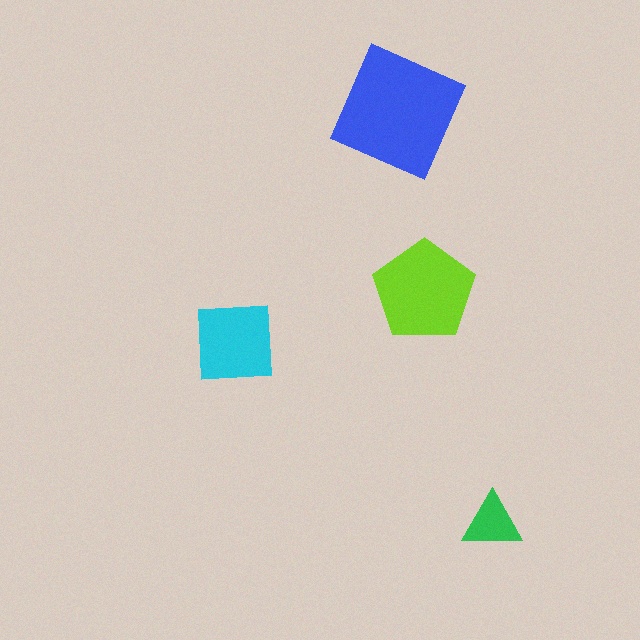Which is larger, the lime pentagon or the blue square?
The blue square.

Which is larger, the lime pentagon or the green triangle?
The lime pentagon.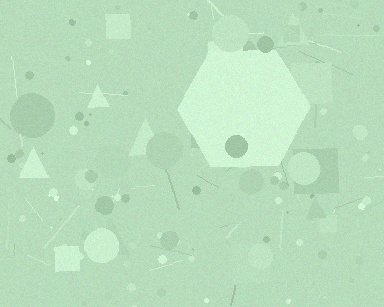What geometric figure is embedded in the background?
A hexagon is embedded in the background.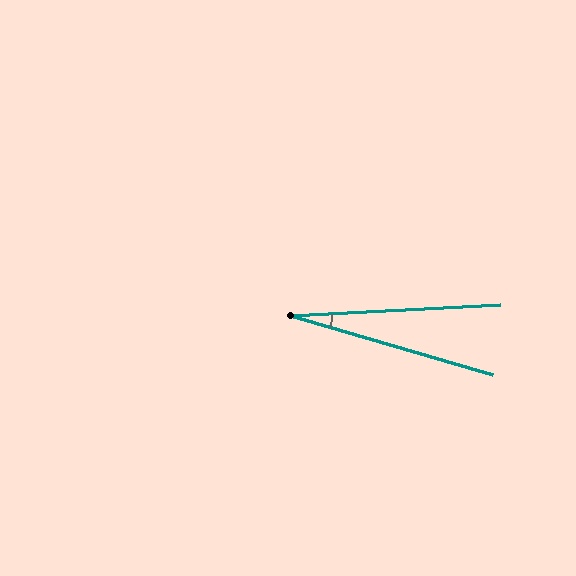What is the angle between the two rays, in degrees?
Approximately 19 degrees.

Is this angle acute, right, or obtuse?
It is acute.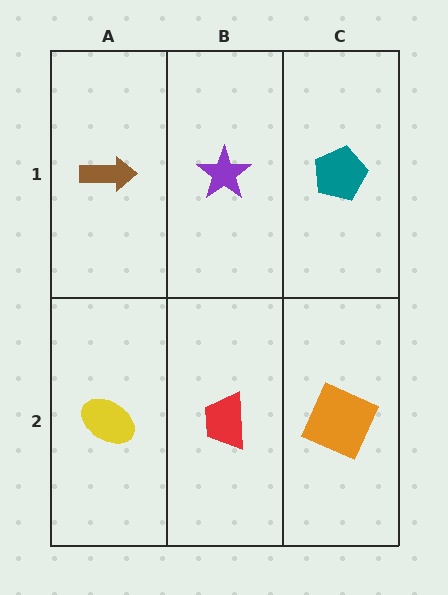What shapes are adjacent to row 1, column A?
A yellow ellipse (row 2, column A), a purple star (row 1, column B).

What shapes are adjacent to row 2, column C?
A teal pentagon (row 1, column C), a red trapezoid (row 2, column B).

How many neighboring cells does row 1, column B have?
3.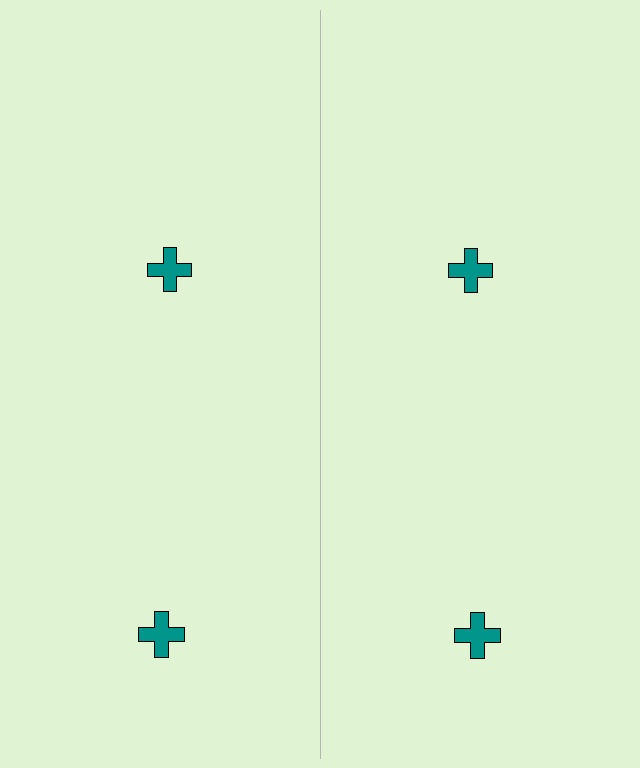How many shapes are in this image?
There are 4 shapes in this image.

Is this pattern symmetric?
Yes, this pattern has bilateral (reflection) symmetry.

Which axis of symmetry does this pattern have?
The pattern has a vertical axis of symmetry running through the center of the image.